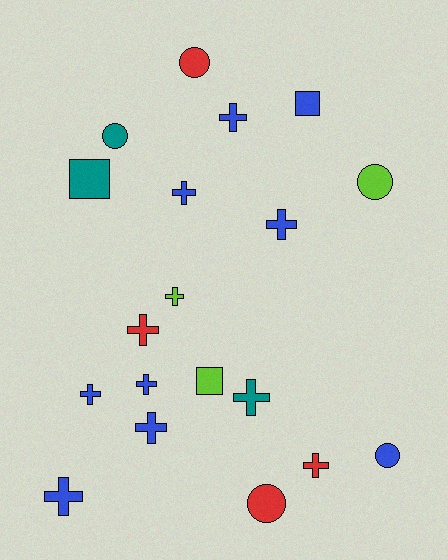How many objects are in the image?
There are 19 objects.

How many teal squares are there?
There is 1 teal square.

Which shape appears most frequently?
Cross, with 11 objects.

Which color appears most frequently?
Blue, with 9 objects.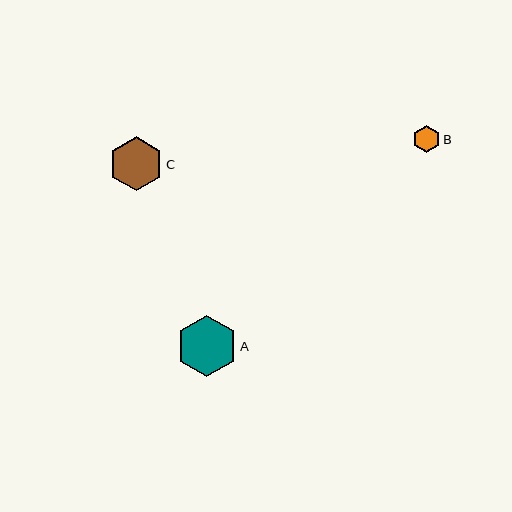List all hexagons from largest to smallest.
From largest to smallest: A, C, B.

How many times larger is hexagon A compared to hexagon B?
Hexagon A is approximately 2.2 times the size of hexagon B.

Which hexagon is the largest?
Hexagon A is the largest with a size of approximately 61 pixels.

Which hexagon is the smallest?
Hexagon B is the smallest with a size of approximately 27 pixels.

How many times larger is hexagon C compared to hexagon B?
Hexagon C is approximately 2.0 times the size of hexagon B.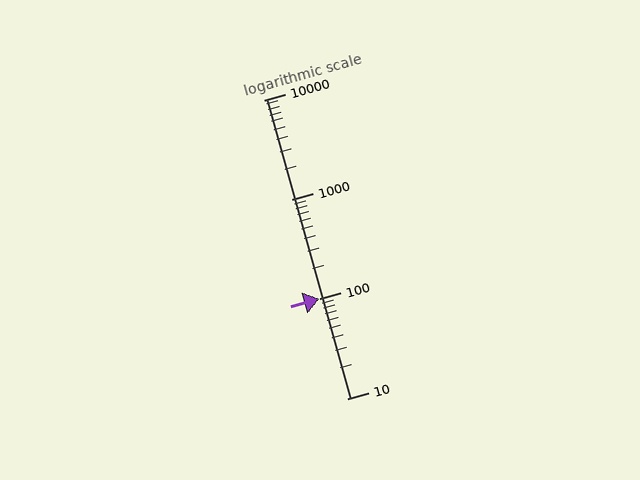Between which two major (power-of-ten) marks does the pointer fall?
The pointer is between 100 and 1000.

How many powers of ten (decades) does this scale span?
The scale spans 3 decades, from 10 to 10000.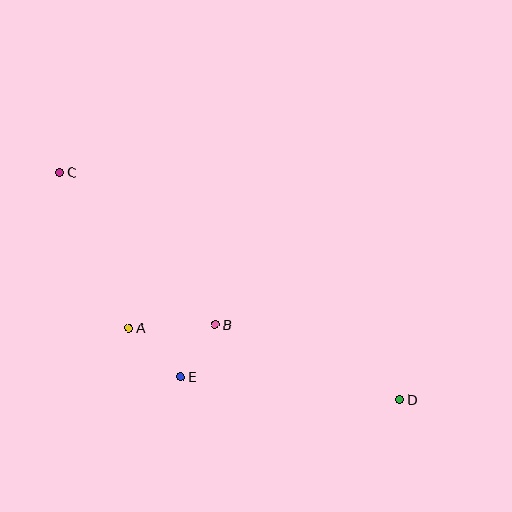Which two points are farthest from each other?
Points C and D are farthest from each other.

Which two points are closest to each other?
Points B and E are closest to each other.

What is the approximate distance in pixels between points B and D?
The distance between B and D is approximately 199 pixels.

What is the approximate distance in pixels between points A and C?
The distance between A and C is approximately 171 pixels.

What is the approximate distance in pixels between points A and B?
The distance between A and B is approximately 86 pixels.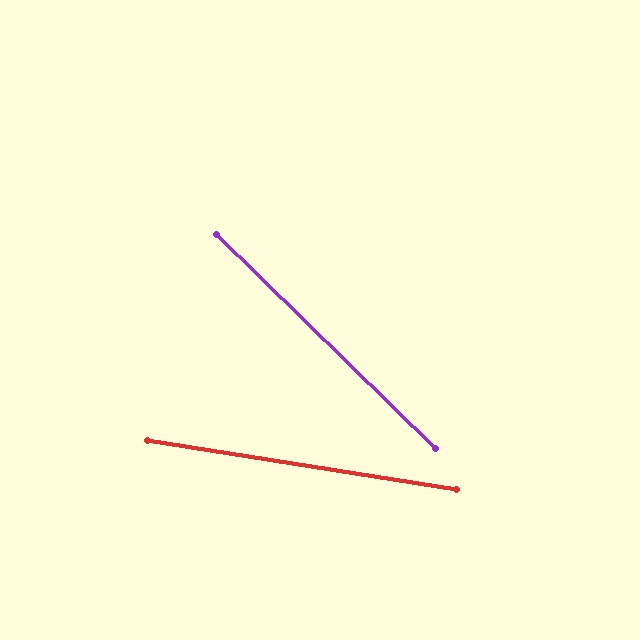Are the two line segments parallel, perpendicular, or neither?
Neither parallel nor perpendicular — they differ by about 35°.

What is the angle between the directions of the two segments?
Approximately 35 degrees.